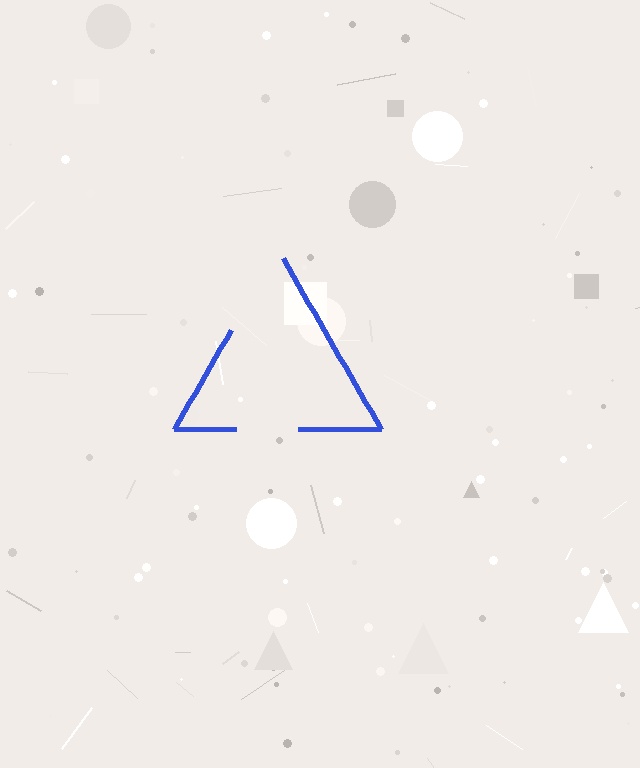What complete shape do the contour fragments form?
The contour fragments form a triangle.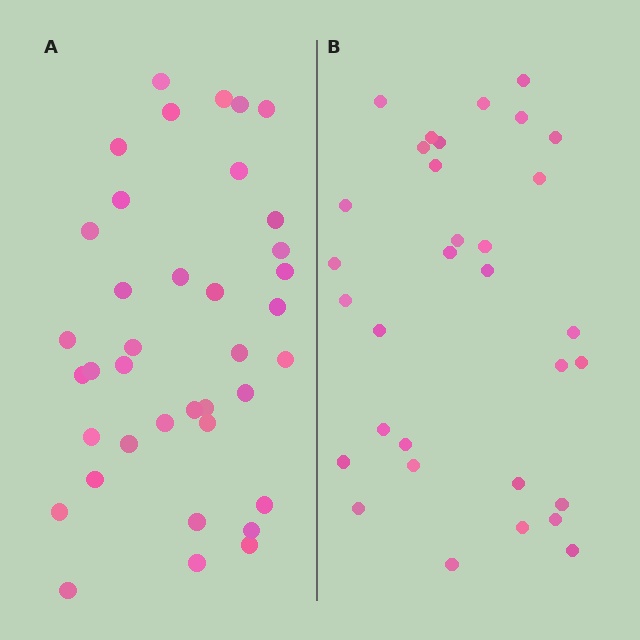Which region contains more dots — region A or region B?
Region A (the left region) has more dots.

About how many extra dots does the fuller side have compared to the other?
Region A has about 6 more dots than region B.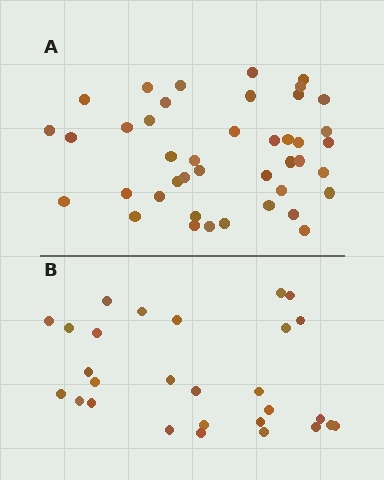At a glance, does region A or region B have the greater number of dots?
Region A (the top region) has more dots.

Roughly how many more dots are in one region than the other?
Region A has approximately 15 more dots than region B.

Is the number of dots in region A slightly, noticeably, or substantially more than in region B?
Region A has substantially more. The ratio is roughly 1.5 to 1.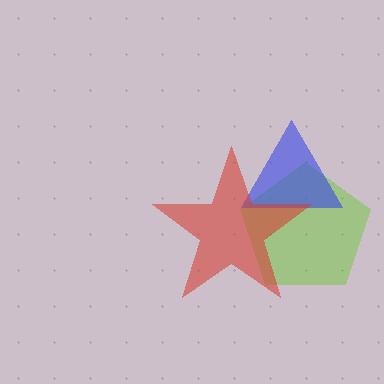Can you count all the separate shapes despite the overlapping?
Yes, there are 3 separate shapes.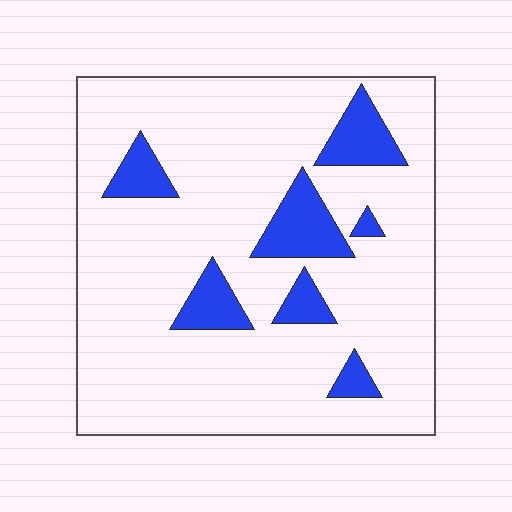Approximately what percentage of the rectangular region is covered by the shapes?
Approximately 15%.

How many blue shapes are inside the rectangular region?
7.